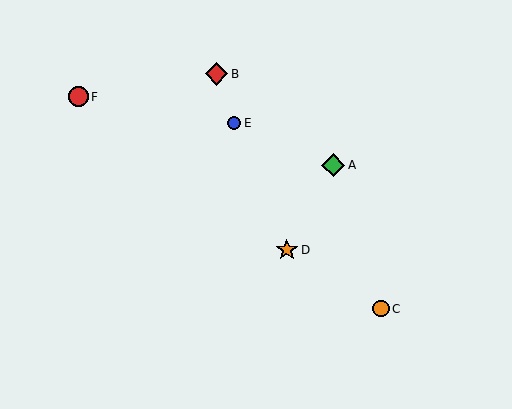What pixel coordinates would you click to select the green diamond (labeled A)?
Click at (333, 165) to select the green diamond A.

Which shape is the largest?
The green diamond (labeled A) is the largest.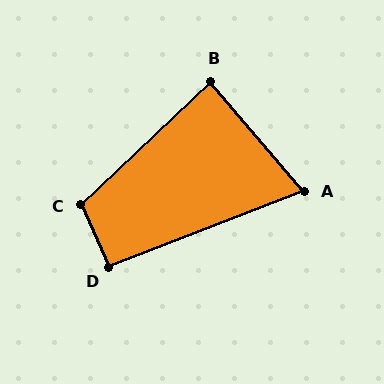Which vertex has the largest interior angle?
C, at approximately 109 degrees.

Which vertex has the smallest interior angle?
A, at approximately 71 degrees.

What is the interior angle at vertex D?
Approximately 93 degrees (approximately right).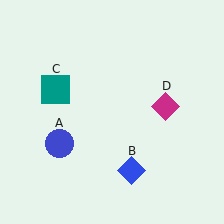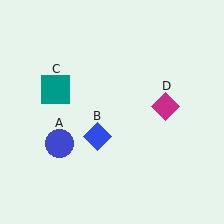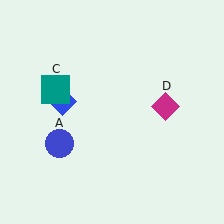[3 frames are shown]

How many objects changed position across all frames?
1 object changed position: blue diamond (object B).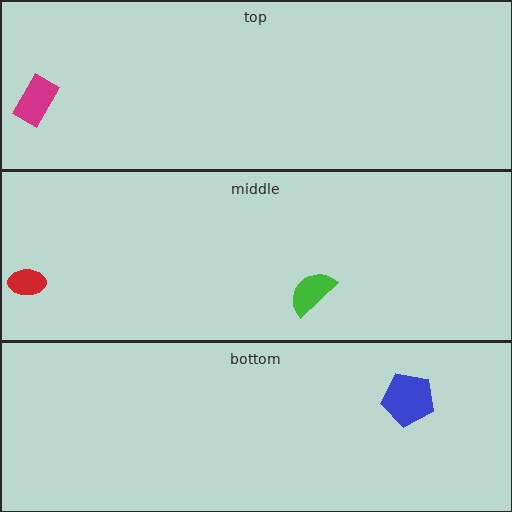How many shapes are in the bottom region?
1.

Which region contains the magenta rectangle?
The top region.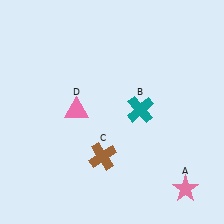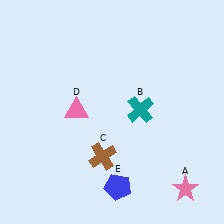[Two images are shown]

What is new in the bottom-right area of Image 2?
A blue pentagon (E) was added in the bottom-right area of Image 2.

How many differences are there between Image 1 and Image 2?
There is 1 difference between the two images.